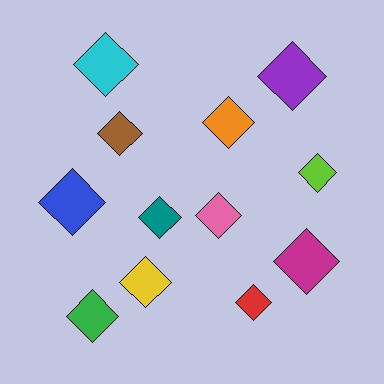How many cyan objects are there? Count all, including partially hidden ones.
There is 1 cyan object.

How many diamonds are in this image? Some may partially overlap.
There are 12 diamonds.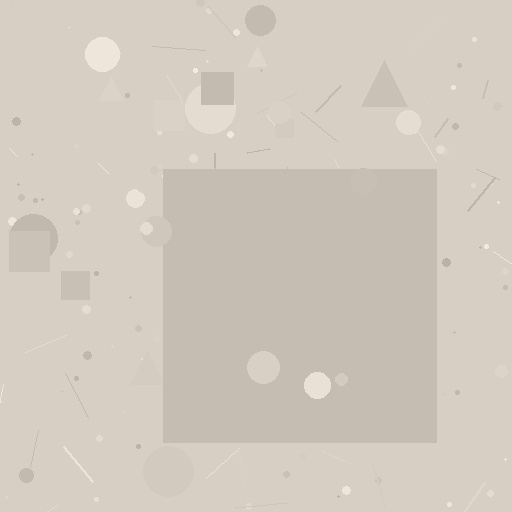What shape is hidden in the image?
A square is hidden in the image.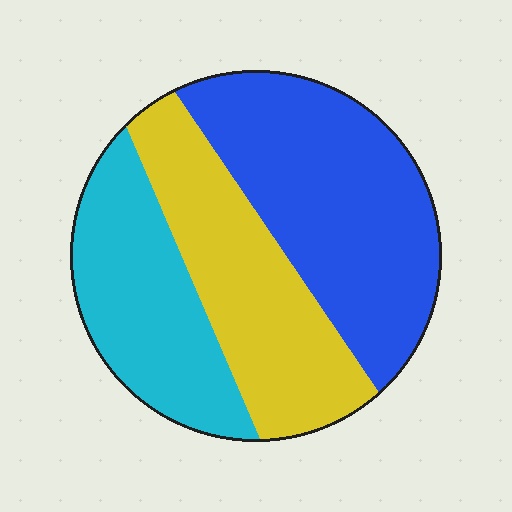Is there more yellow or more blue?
Blue.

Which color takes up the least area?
Cyan, at roughly 25%.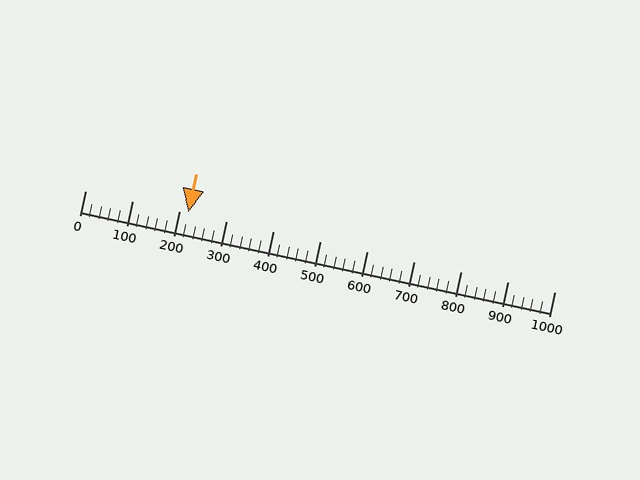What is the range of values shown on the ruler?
The ruler shows values from 0 to 1000.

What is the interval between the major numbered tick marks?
The major tick marks are spaced 100 units apart.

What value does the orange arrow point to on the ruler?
The orange arrow points to approximately 220.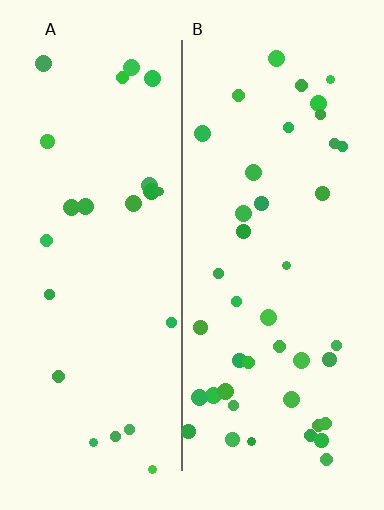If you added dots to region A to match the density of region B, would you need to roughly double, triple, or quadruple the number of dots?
Approximately double.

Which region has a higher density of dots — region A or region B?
B (the right).